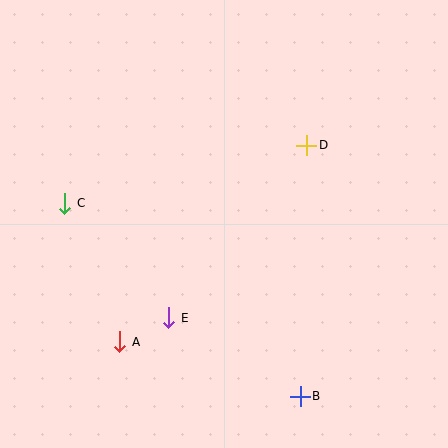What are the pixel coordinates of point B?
Point B is at (300, 396).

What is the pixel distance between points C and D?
The distance between C and D is 249 pixels.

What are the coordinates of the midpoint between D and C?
The midpoint between D and C is at (186, 174).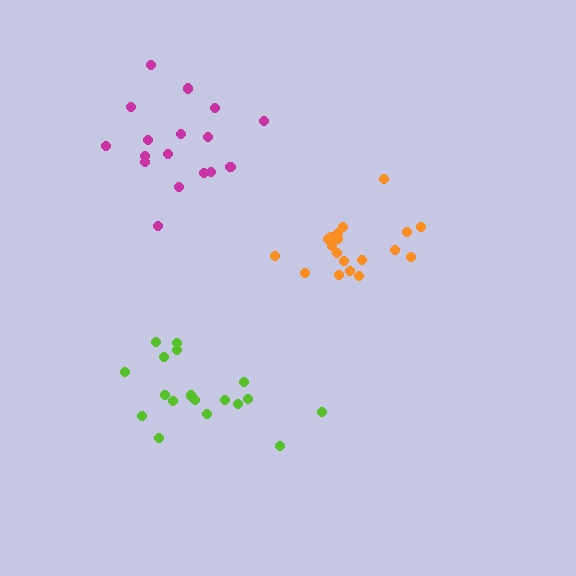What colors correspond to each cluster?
The clusters are colored: magenta, orange, lime.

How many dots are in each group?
Group 1: 17 dots, Group 2: 19 dots, Group 3: 18 dots (54 total).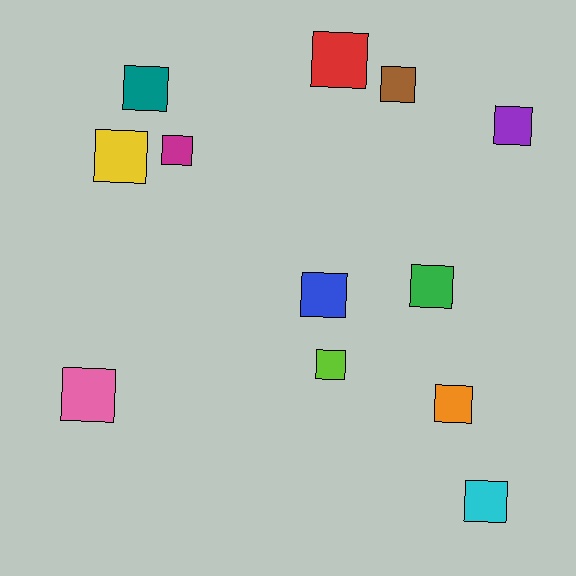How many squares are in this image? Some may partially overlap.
There are 12 squares.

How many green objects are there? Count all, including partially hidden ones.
There is 1 green object.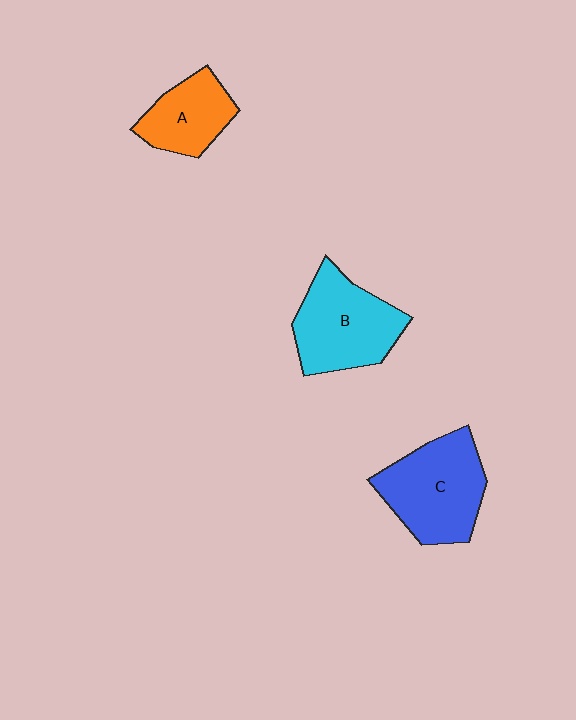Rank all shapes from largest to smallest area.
From largest to smallest: C (blue), B (cyan), A (orange).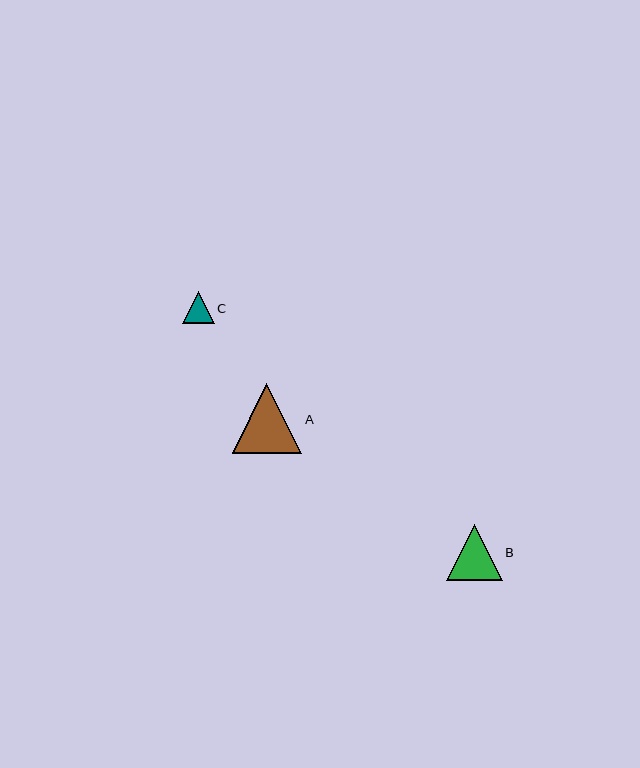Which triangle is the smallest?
Triangle C is the smallest with a size of approximately 31 pixels.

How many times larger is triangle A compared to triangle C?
Triangle A is approximately 2.2 times the size of triangle C.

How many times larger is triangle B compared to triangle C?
Triangle B is approximately 1.8 times the size of triangle C.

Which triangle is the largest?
Triangle A is the largest with a size of approximately 70 pixels.